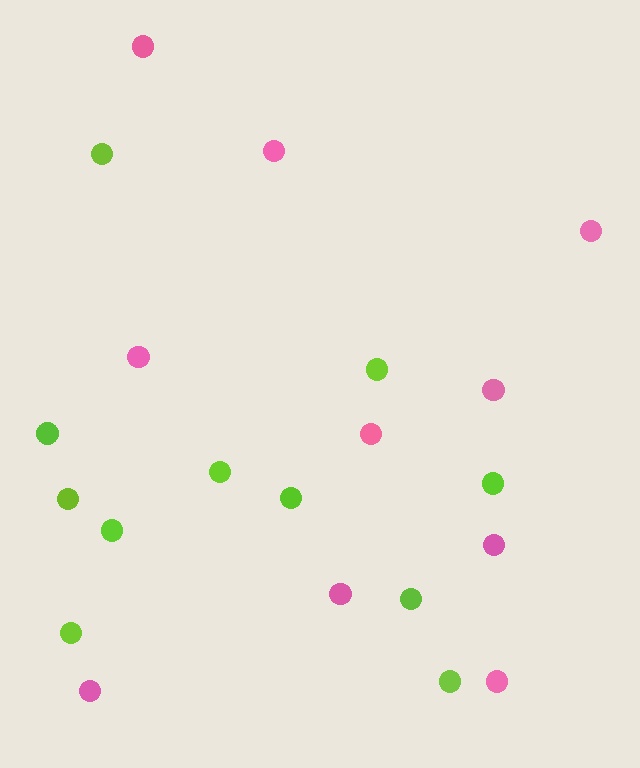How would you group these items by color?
There are 2 groups: one group of pink circles (10) and one group of lime circles (11).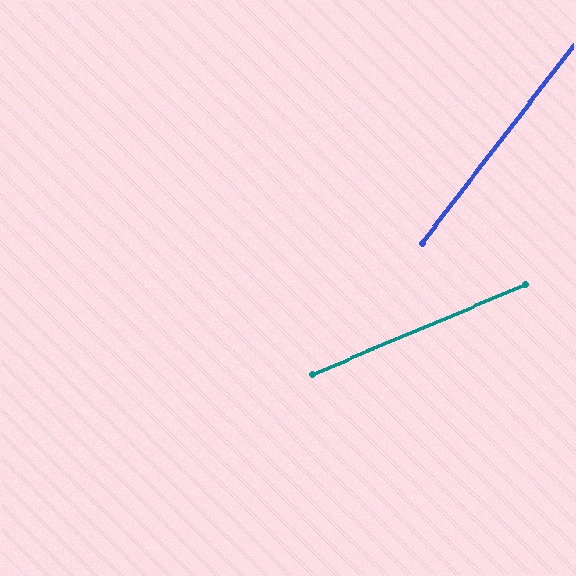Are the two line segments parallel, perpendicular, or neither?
Neither parallel nor perpendicular — they differ by about 29°.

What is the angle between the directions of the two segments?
Approximately 29 degrees.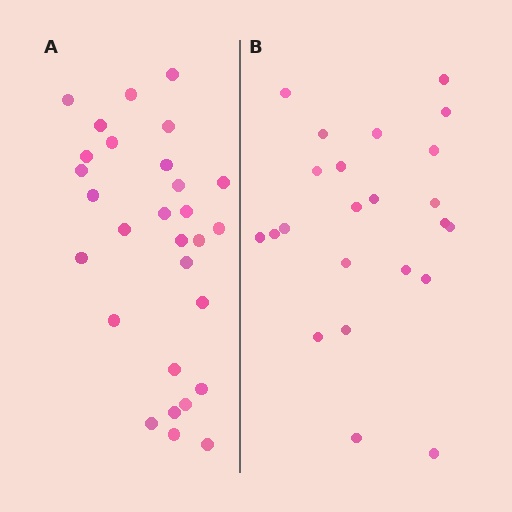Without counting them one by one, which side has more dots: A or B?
Region A (the left region) has more dots.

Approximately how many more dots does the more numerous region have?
Region A has about 6 more dots than region B.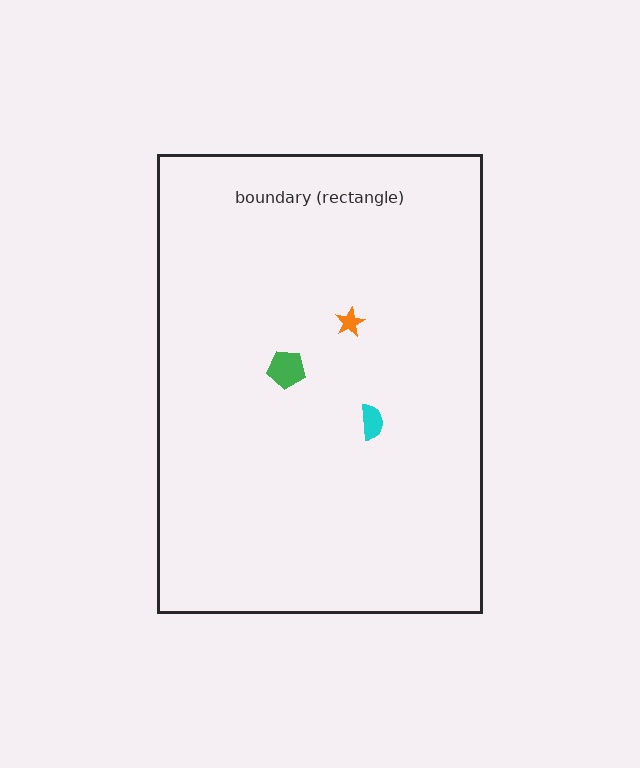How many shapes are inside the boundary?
3 inside, 0 outside.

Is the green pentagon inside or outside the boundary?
Inside.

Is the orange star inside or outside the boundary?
Inside.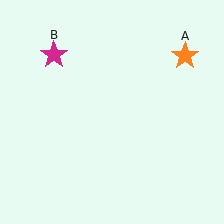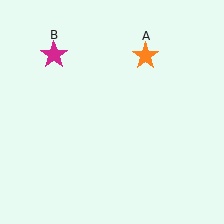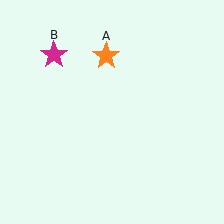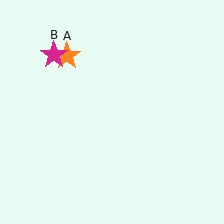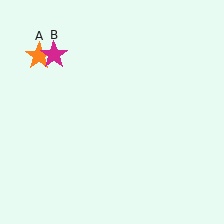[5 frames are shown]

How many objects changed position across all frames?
1 object changed position: orange star (object A).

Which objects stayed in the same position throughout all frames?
Magenta star (object B) remained stationary.